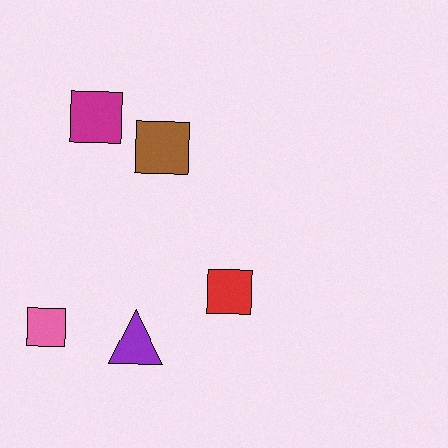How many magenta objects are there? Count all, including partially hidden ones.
There is 1 magenta object.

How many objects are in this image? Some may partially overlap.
There are 5 objects.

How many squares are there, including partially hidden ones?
There are 4 squares.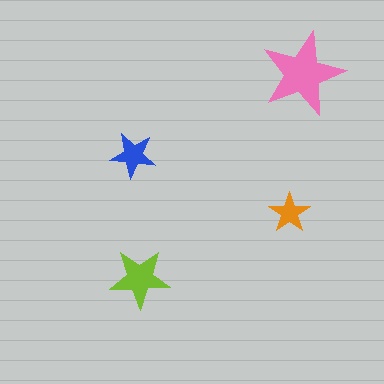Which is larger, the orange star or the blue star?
The blue one.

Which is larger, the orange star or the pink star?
The pink one.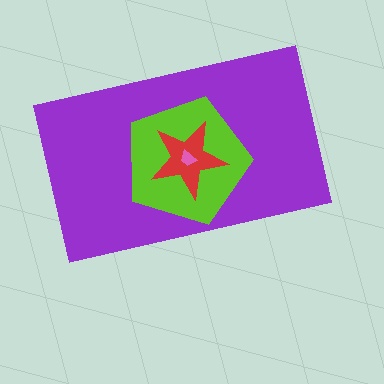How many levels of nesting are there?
4.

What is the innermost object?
The pink trapezoid.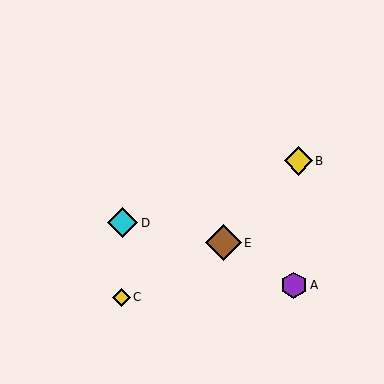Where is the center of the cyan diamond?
The center of the cyan diamond is at (122, 223).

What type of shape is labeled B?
Shape B is a yellow diamond.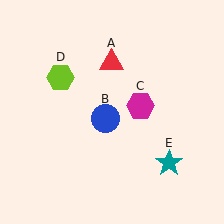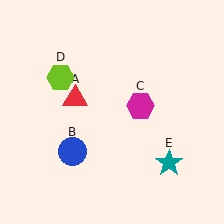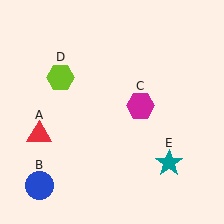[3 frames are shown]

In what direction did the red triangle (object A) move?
The red triangle (object A) moved down and to the left.